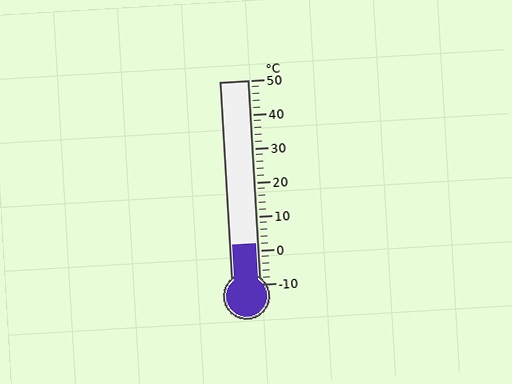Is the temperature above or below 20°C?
The temperature is below 20°C.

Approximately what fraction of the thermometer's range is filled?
The thermometer is filled to approximately 20% of its range.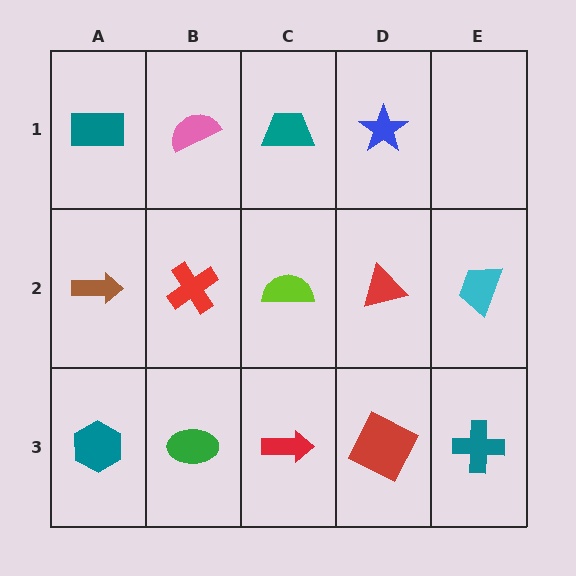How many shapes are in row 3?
5 shapes.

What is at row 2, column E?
A cyan trapezoid.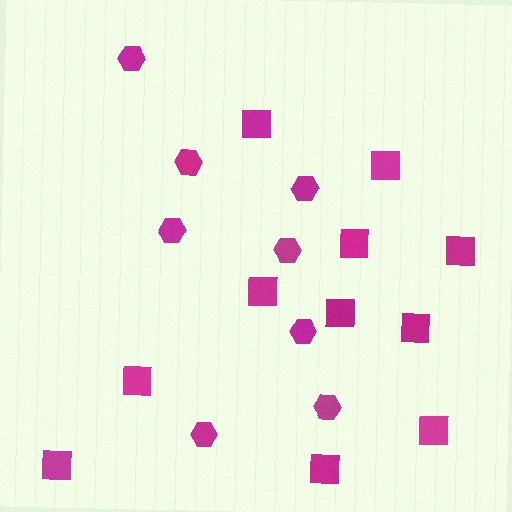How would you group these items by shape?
There are 2 groups: one group of hexagons (8) and one group of squares (11).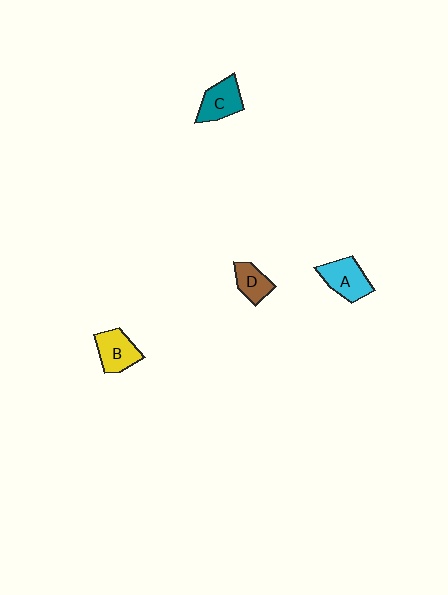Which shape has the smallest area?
Shape D (brown).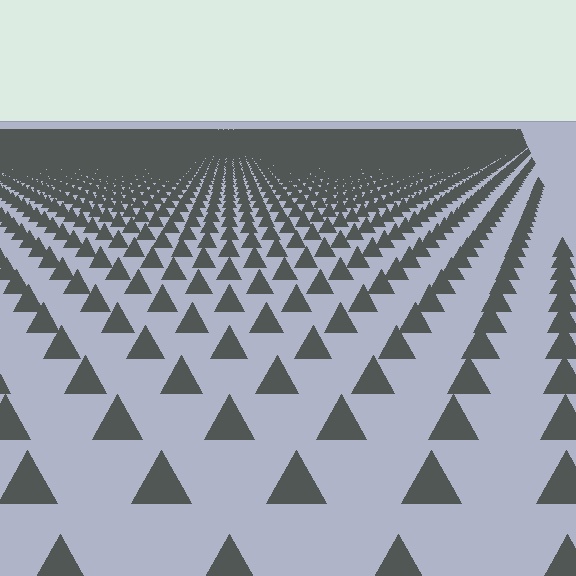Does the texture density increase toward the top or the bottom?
Density increases toward the top.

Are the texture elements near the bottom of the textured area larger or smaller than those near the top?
Larger. Near the bottom, elements are closer to the viewer and appear at a bigger on-screen size.